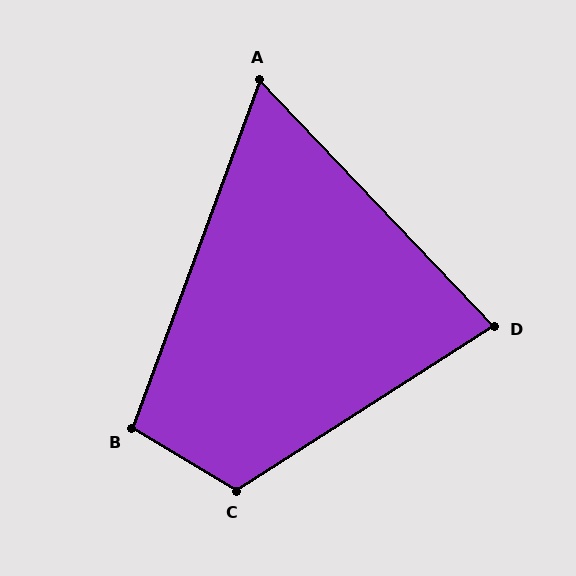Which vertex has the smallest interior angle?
A, at approximately 64 degrees.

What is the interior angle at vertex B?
Approximately 101 degrees (obtuse).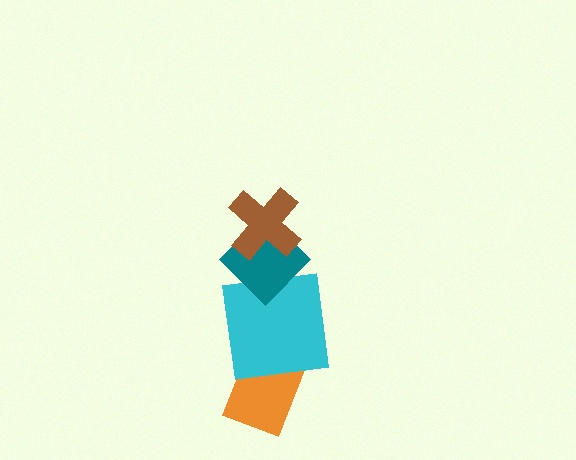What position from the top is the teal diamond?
The teal diamond is 2nd from the top.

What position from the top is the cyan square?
The cyan square is 3rd from the top.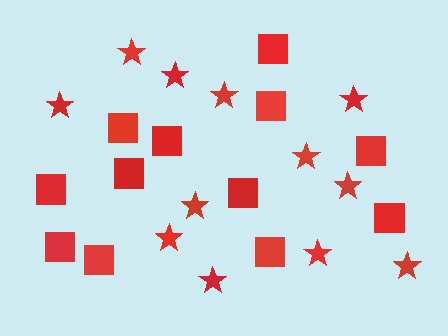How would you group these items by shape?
There are 2 groups: one group of stars (12) and one group of squares (12).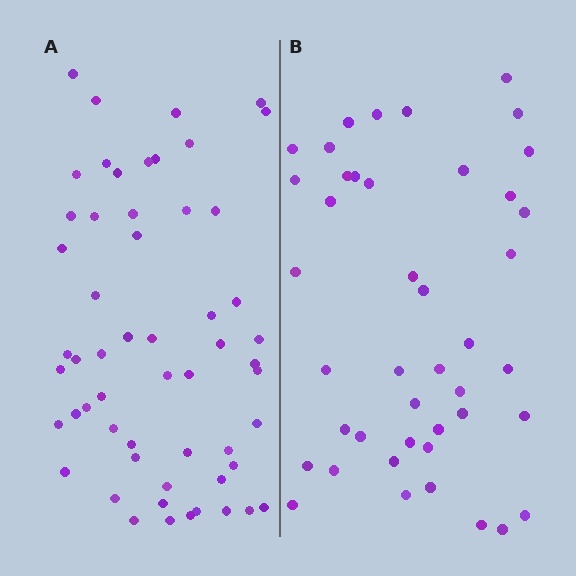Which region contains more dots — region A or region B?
Region A (the left region) has more dots.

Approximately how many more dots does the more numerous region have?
Region A has approximately 15 more dots than region B.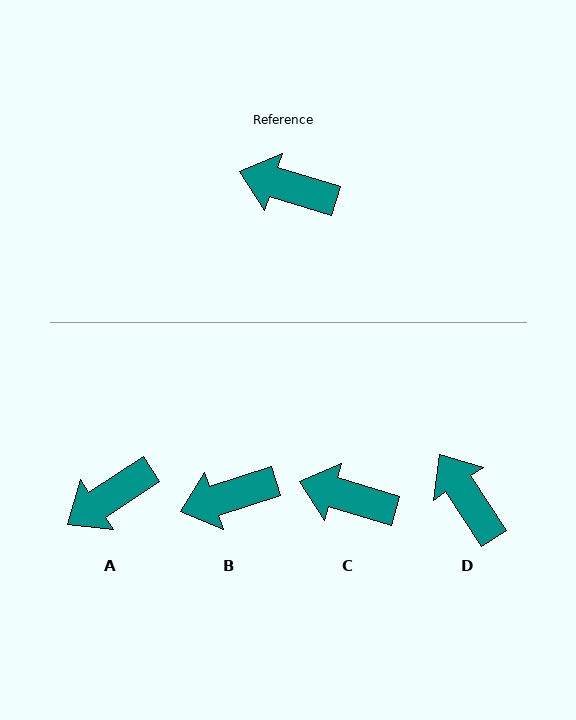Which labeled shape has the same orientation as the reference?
C.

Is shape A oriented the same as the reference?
No, it is off by about 50 degrees.